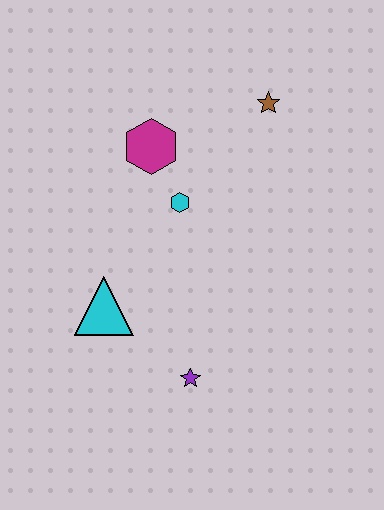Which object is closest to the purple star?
The cyan triangle is closest to the purple star.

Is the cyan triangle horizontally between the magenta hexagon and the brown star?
No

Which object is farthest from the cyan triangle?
The brown star is farthest from the cyan triangle.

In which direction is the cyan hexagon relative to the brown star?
The cyan hexagon is below the brown star.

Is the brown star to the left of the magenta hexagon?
No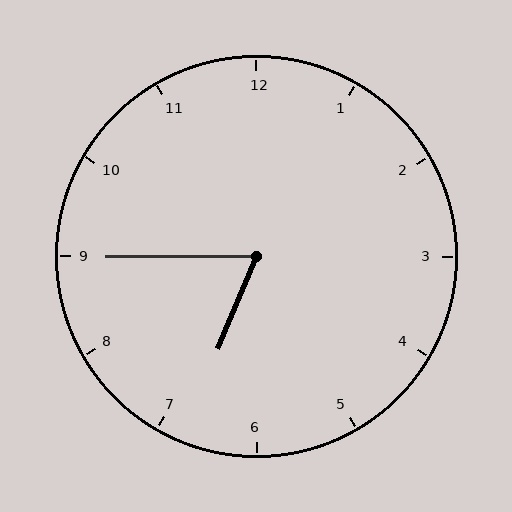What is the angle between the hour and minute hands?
Approximately 68 degrees.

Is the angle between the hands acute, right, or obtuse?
It is acute.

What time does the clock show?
6:45.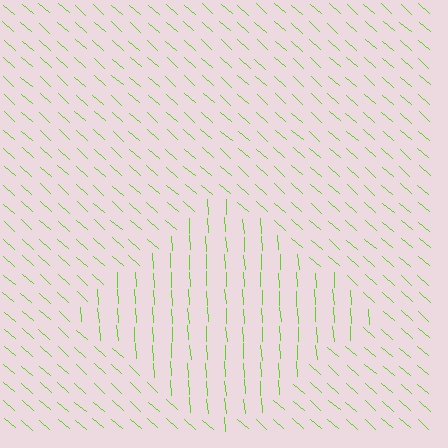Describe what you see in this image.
The image is filled with small lime line segments. A diamond region in the image has lines oriented differently from the surrounding lines, creating a visible texture boundary.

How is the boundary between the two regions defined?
The boundary is defined purely by a change in line orientation (approximately 45 degrees difference). All lines are the same color and thickness.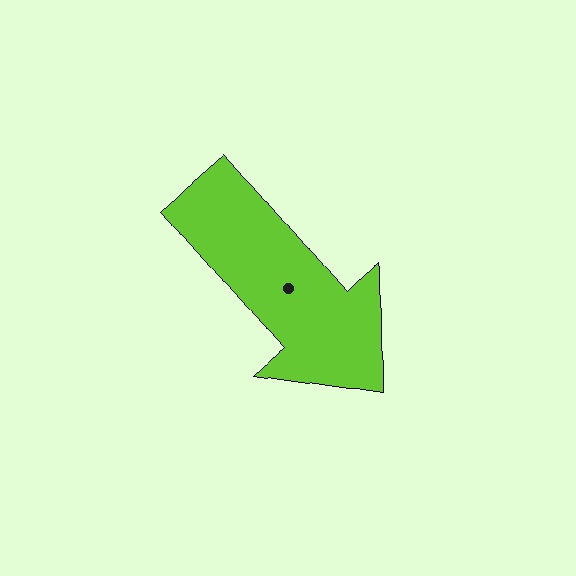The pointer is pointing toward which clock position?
Roughly 5 o'clock.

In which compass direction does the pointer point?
Southeast.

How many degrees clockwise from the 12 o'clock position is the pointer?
Approximately 139 degrees.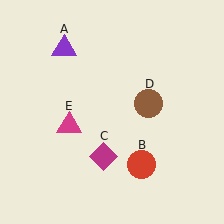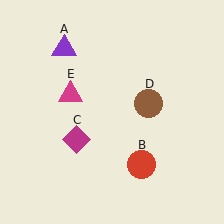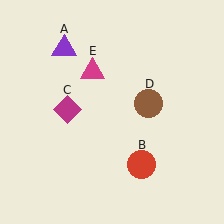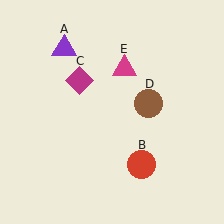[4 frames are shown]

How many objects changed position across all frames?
2 objects changed position: magenta diamond (object C), magenta triangle (object E).